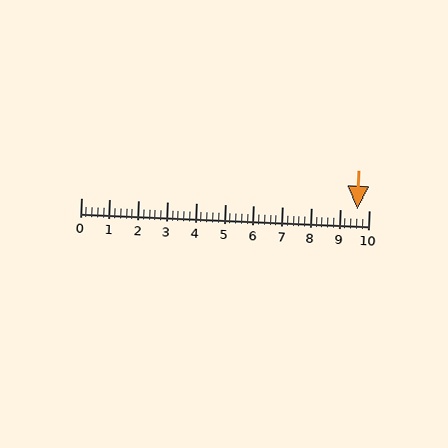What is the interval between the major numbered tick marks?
The major tick marks are spaced 1 units apart.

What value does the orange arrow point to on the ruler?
The orange arrow points to approximately 9.6.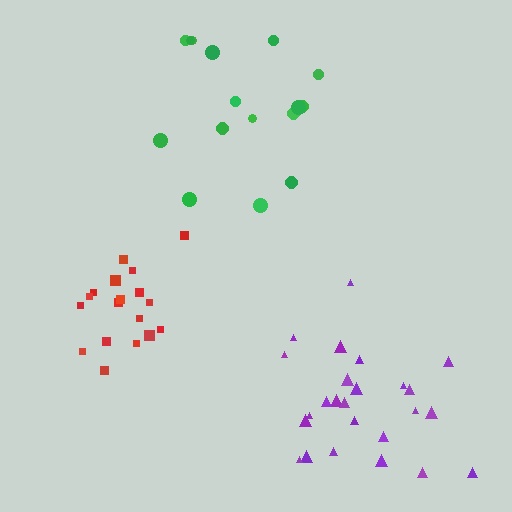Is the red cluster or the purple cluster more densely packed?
Red.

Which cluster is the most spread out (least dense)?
Green.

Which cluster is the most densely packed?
Red.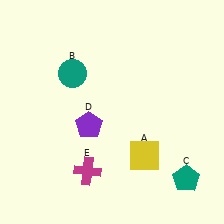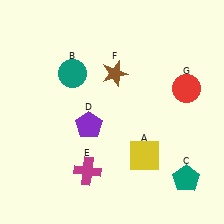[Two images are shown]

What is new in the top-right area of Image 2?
A red circle (G) was added in the top-right area of Image 2.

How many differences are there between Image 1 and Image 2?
There are 2 differences between the two images.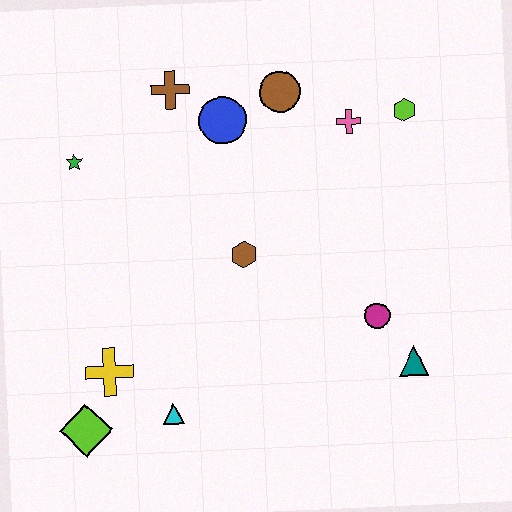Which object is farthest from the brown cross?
The teal triangle is farthest from the brown cross.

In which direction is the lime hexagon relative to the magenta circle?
The lime hexagon is above the magenta circle.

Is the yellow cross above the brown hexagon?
No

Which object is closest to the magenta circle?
The teal triangle is closest to the magenta circle.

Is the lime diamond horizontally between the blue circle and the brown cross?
No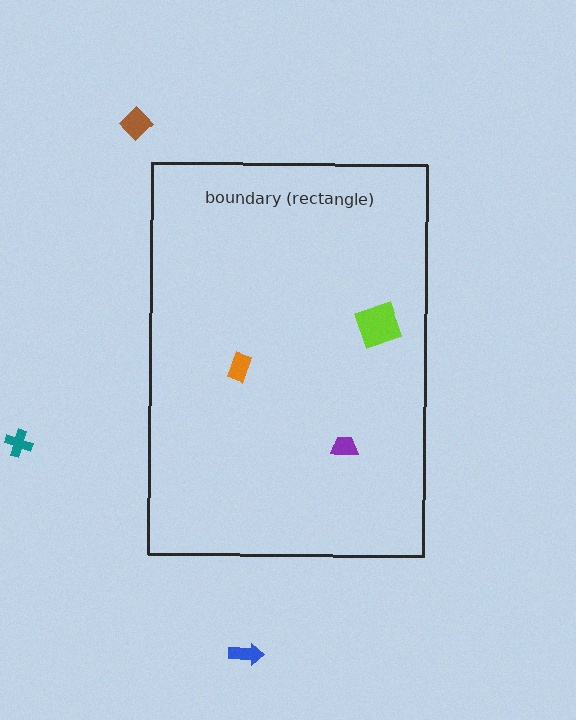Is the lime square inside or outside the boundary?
Inside.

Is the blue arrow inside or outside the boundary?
Outside.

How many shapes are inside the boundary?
3 inside, 3 outside.